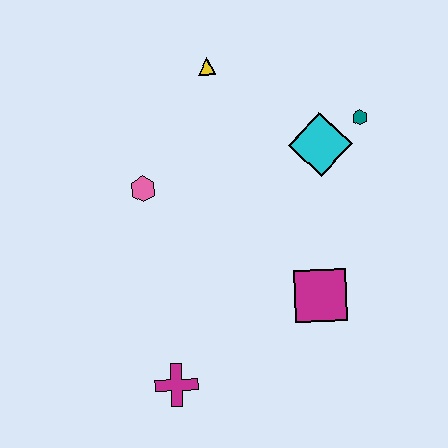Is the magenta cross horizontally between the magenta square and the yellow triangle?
No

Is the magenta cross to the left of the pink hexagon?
No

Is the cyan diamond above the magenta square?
Yes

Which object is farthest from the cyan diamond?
The magenta cross is farthest from the cyan diamond.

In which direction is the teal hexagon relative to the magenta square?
The teal hexagon is above the magenta square.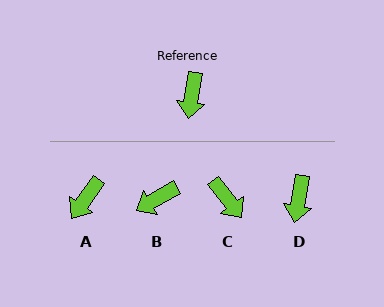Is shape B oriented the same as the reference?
No, it is off by about 50 degrees.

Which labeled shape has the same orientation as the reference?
D.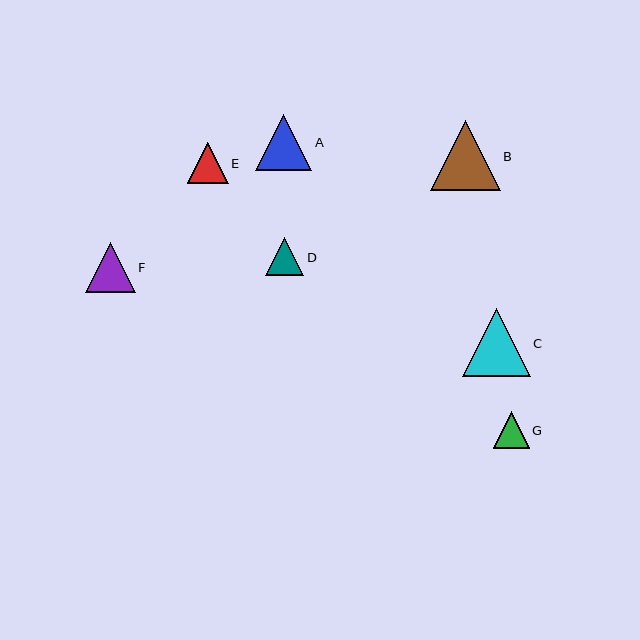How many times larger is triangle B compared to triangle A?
Triangle B is approximately 1.2 times the size of triangle A.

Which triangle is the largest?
Triangle B is the largest with a size of approximately 69 pixels.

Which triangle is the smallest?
Triangle G is the smallest with a size of approximately 36 pixels.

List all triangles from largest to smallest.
From largest to smallest: B, C, A, F, E, D, G.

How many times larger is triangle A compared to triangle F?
Triangle A is approximately 1.1 times the size of triangle F.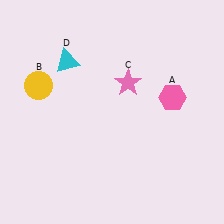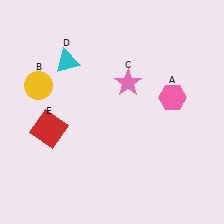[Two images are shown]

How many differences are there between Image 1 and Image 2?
There is 1 difference between the two images.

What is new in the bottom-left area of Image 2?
A red square (E) was added in the bottom-left area of Image 2.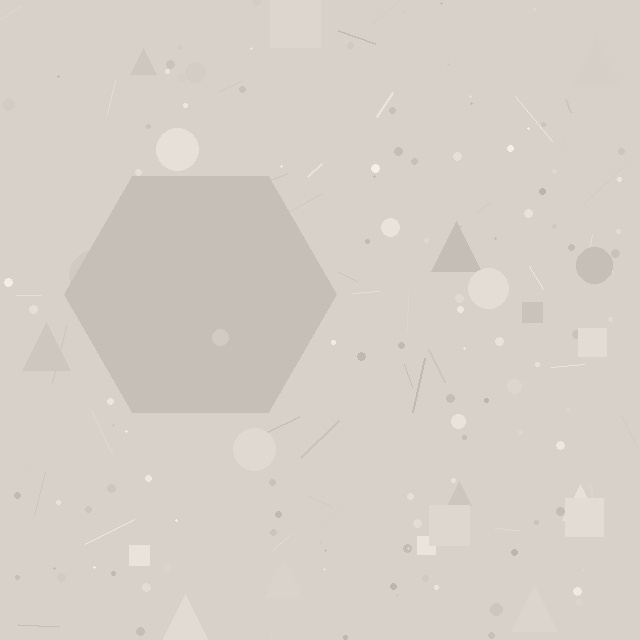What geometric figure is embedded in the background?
A hexagon is embedded in the background.